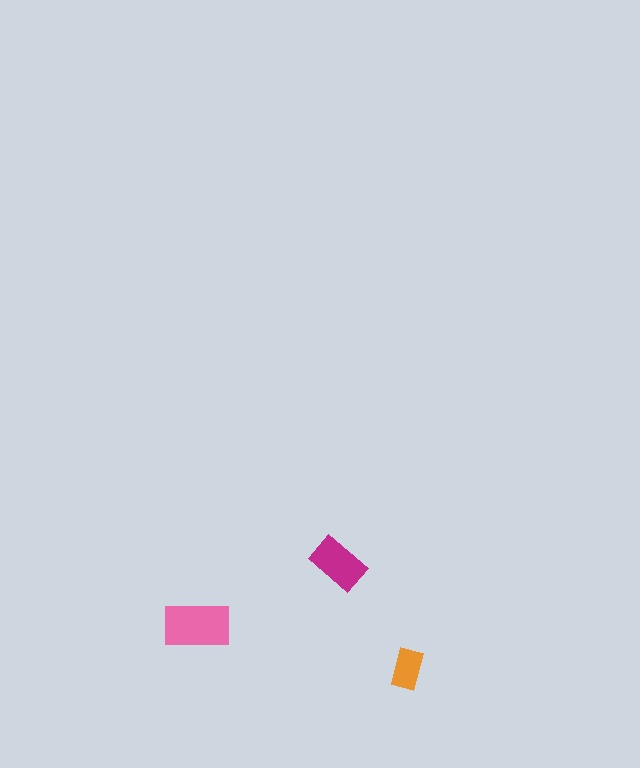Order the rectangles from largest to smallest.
the pink one, the magenta one, the orange one.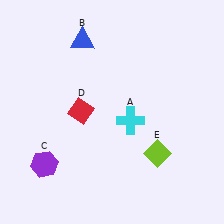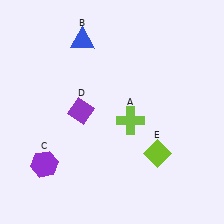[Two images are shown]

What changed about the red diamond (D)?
In Image 1, D is red. In Image 2, it changed to purple.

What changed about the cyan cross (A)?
In Image 1, A is cyan. In Image 2, it changed to lime.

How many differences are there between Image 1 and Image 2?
There are 2 differences between the two images.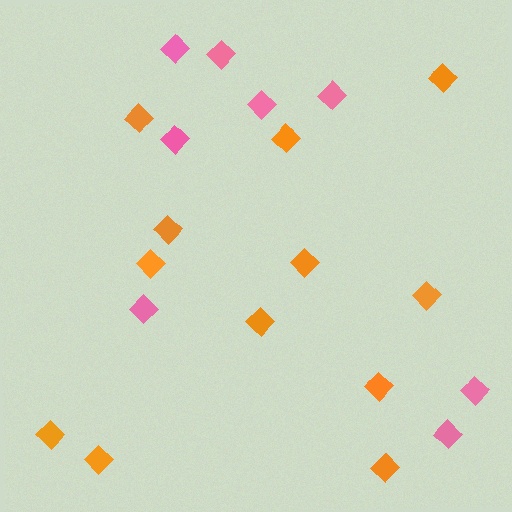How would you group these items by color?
There are 2 groups: one group of pink diamonds (8) and one group of orange diamonds (12).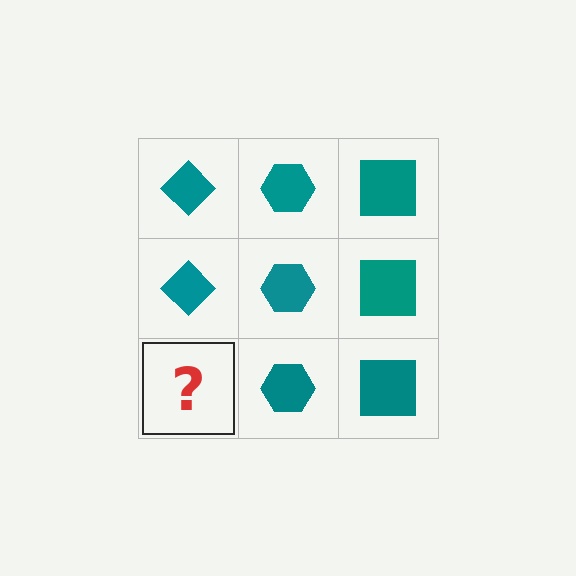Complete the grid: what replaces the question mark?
The question mark should be replaced with a teal diamond.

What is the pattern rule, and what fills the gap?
The rule is that each column has a consistent shape. The gap should be filled with a teal diamond.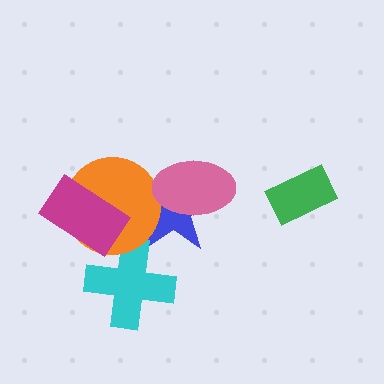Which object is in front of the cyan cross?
The orange circle is in front of the cyan cross.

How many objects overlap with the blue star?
2 objects overlap with the blue star.